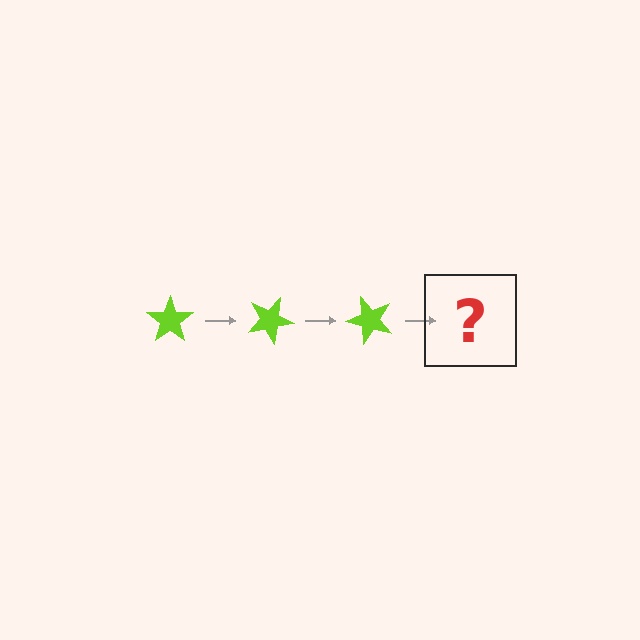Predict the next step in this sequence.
The next step is a lime star rotated 75 degrees.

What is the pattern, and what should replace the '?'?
The pattern is that the star rotates 25 degrees each step. The '?' should be a lime star rotated 75 degrees.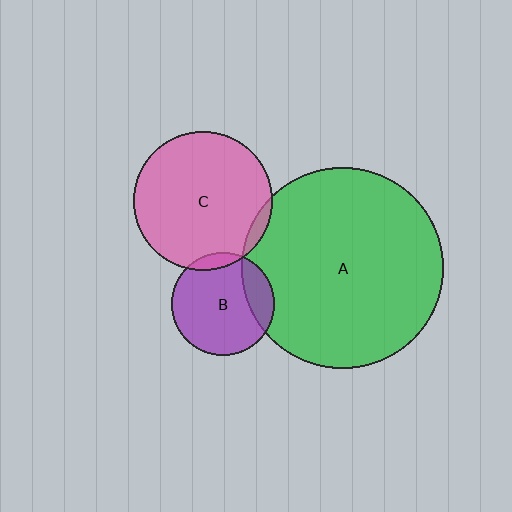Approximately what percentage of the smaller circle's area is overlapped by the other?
Approximately 5%.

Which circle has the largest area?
Circle A (green).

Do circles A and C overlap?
Yes.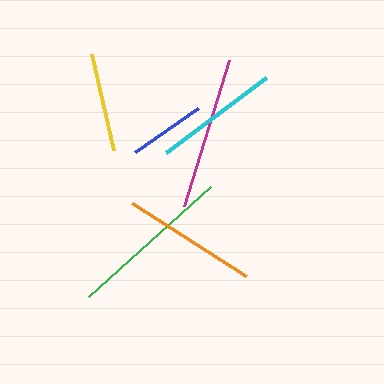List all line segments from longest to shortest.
From longest to shortest: green, magenta, orange, cyan, yellow, blue.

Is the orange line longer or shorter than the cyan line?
The orange line is longer than the cyan line.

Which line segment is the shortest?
The blue line is the shortest at approximately 77 pixels.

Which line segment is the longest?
The green line is the longest at approximately 165 pixels.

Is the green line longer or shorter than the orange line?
The green line is longer than the orange line.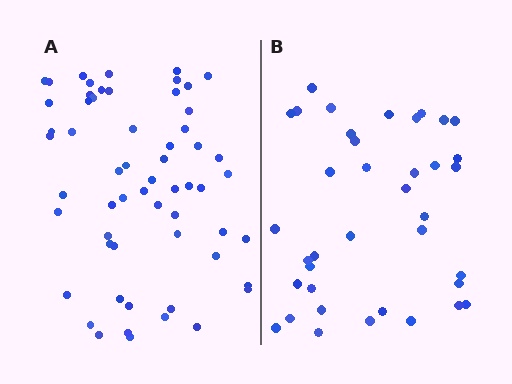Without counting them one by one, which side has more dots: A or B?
Region A (the left region) has more dots.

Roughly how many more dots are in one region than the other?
Region A has approximately 20 more dots than region B.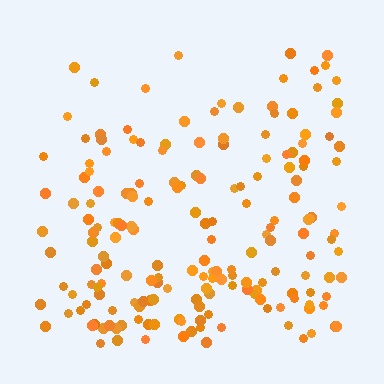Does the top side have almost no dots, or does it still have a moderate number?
Still a moderate number, just noticeably fewer than the bottom.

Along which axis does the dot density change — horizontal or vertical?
Vertical.